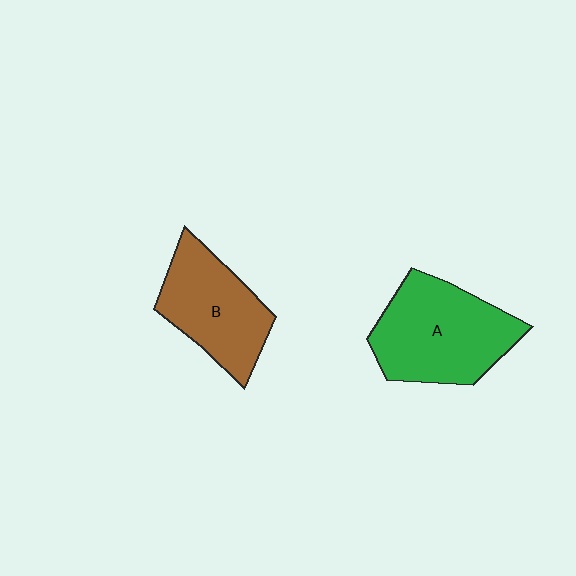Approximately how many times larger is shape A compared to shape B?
Approximately 1.2 times.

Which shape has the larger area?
Shape A (green).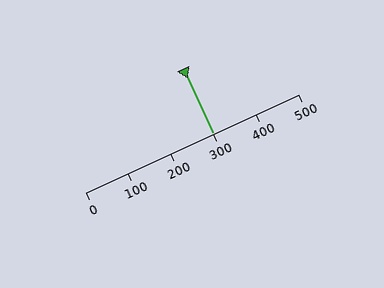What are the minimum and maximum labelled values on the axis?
The axis runs from 0 to 500.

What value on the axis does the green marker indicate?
The marker indicates approximately 300.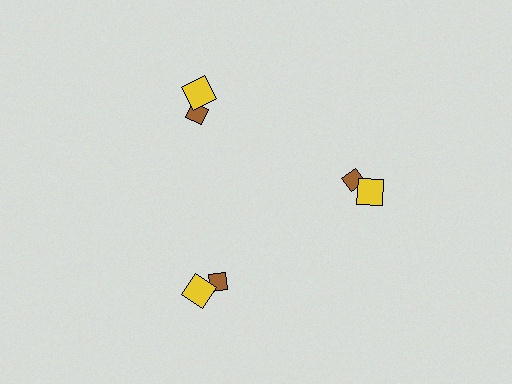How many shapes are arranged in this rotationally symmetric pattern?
There are 6 shapes, arranged in 3 groups of 2.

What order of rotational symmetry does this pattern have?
This pattern has 3-fold rotational symmetry.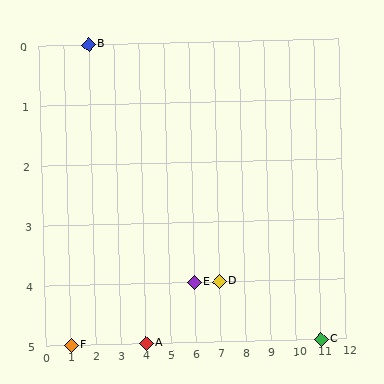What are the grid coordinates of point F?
Point F is at grid coordinates (1, 5).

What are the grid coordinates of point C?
Point C is at grid coordinates (11, 5).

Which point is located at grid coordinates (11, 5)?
Point C is at (11, 5).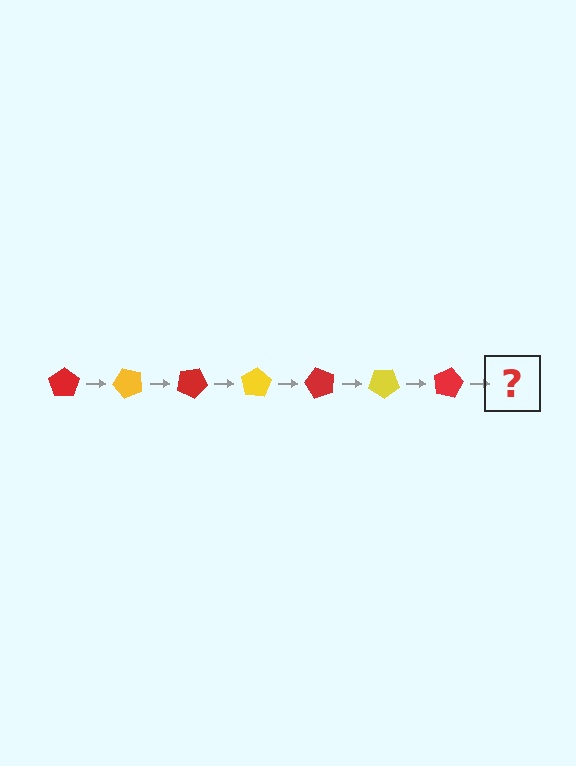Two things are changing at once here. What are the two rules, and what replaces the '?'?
The two rules are that it rotates 50 degrees each step and the color cycles through red and yellow. The '?' should be a yellow pentagon, rotated 350 degrees from the start.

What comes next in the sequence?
The next element should be a yellow pentagon, rotated 350 degrees from the start.